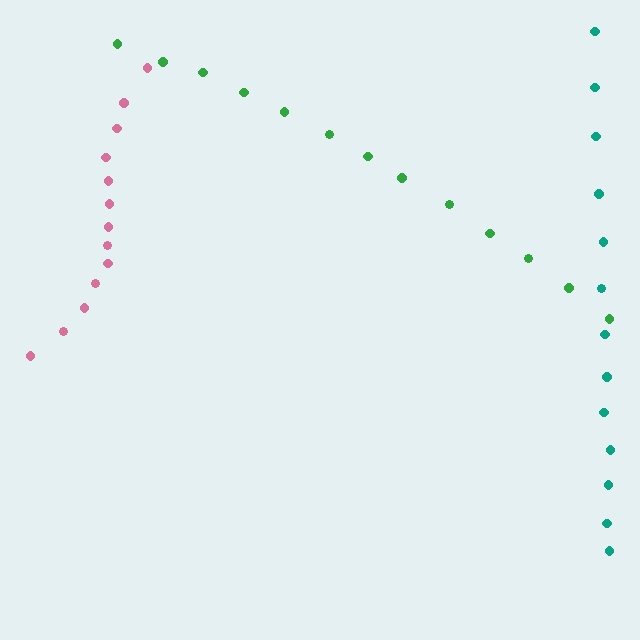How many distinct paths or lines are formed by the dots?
There are 3 distinct paths.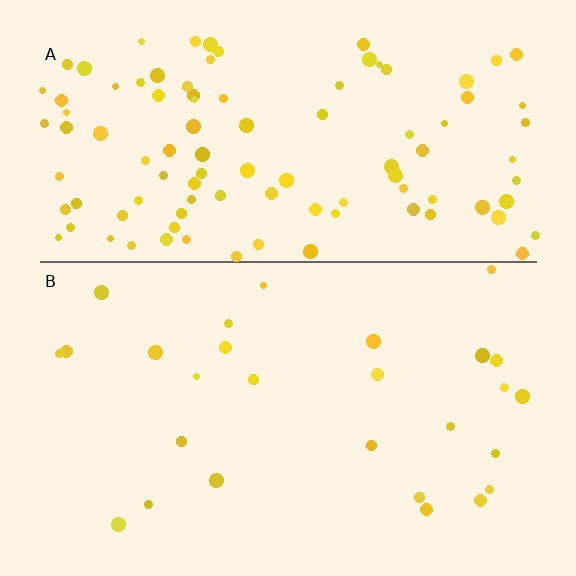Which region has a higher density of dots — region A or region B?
A (the top).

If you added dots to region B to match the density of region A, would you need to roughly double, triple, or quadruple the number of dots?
Approximately quadruple.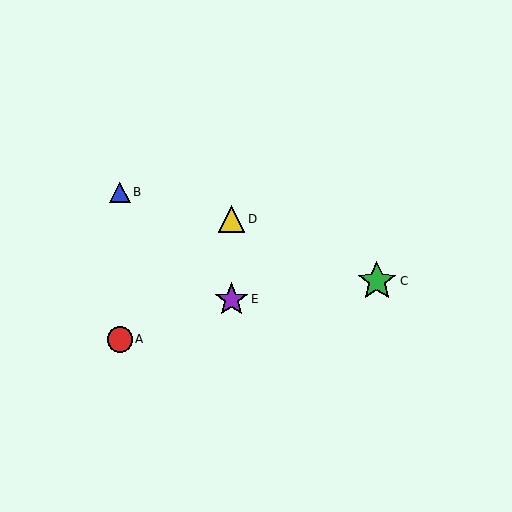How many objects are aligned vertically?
2 objects (D, E) are aligned vertically.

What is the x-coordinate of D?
Object D is at x≈232.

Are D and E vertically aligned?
Yes, both are at x≈232.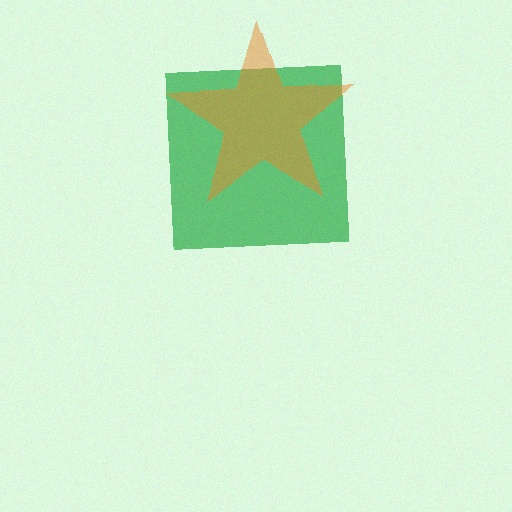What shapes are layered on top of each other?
The layered shapes are: a green square, an orange star.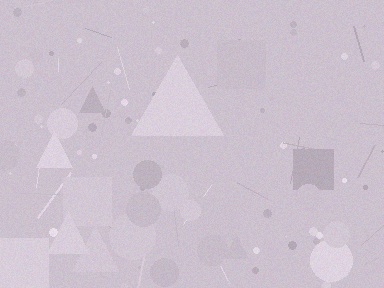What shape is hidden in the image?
A triangle is hidden in the image.